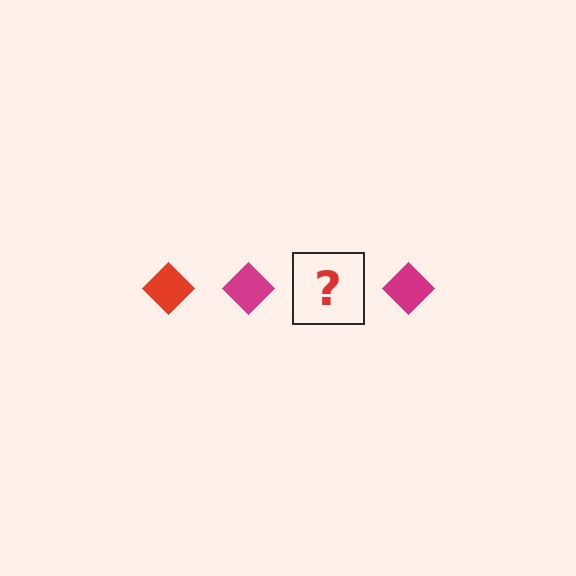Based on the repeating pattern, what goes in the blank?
The blank should be a red diamond.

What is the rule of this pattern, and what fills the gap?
The rule is that the pattern cycles through red, magenta diamonds. The gap should be filled with a red diamond.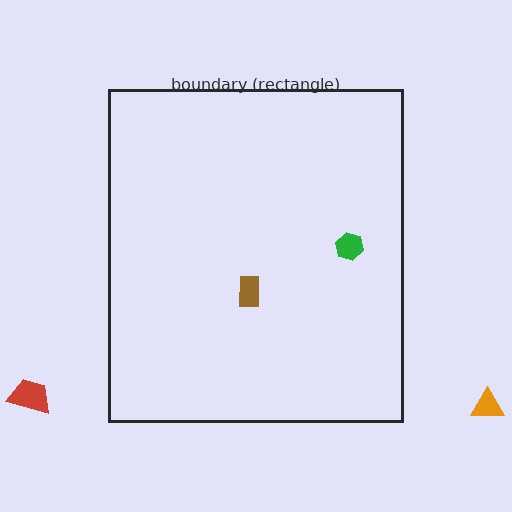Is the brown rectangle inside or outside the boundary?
Inside.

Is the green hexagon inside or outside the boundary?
Inside.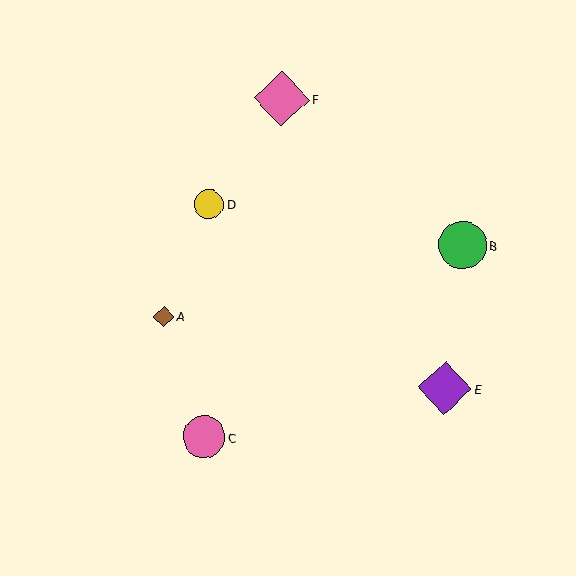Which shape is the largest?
The pink diamond (labeled F) is the largest.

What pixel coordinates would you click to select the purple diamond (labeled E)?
Click at (445, 388) to select the purple diamond E.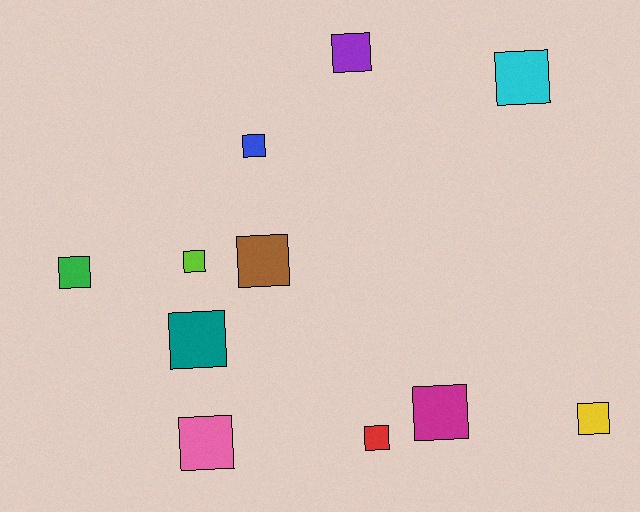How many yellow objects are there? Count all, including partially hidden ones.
There is 1 yellow object.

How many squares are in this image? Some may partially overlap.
There are 11 squares.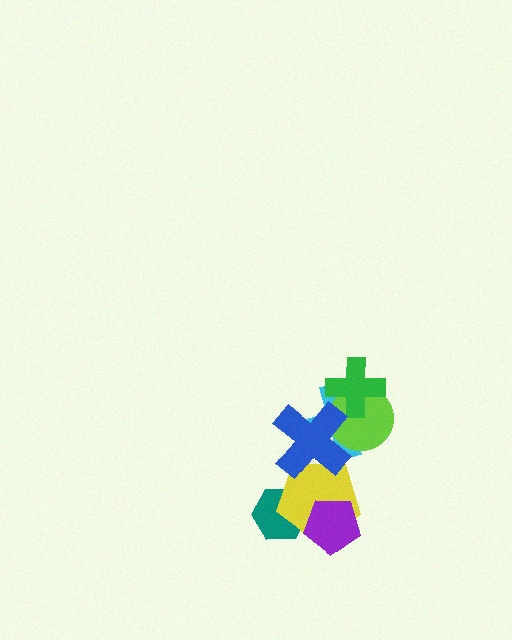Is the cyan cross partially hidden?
Yes, it is partially covered by another shape.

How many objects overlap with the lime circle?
3 objects overlap with the lime circle.